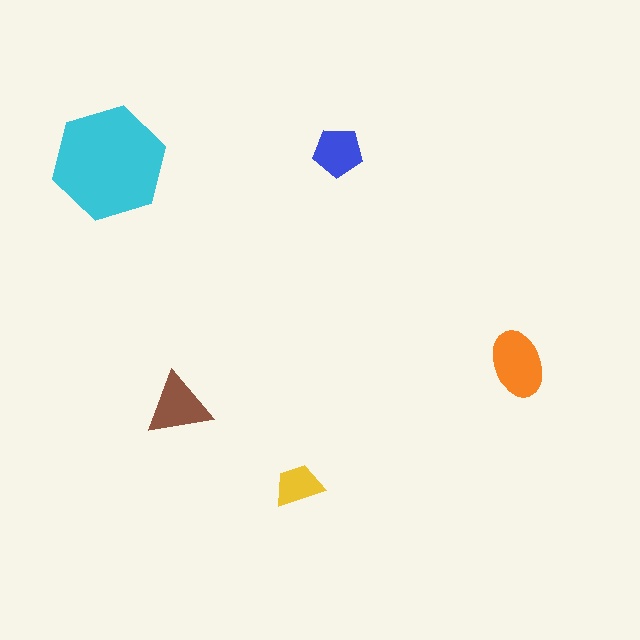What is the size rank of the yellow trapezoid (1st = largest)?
5th.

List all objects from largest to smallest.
The cyan hexagon, the orange ellipse, the brown triangle, the blue pentagon, the yellow trapezoid.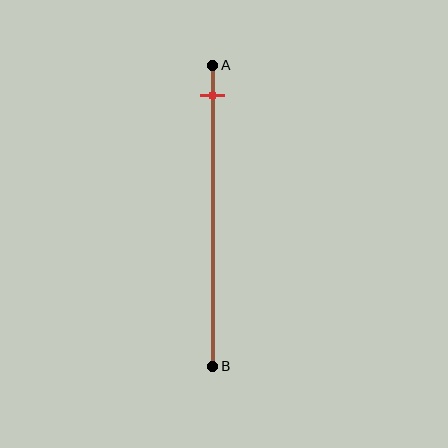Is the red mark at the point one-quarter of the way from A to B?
No, the mark is at about 10% from A, not at the 25% one-quarter point.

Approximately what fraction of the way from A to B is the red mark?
The red mark is approximately 10% of the way from A to B.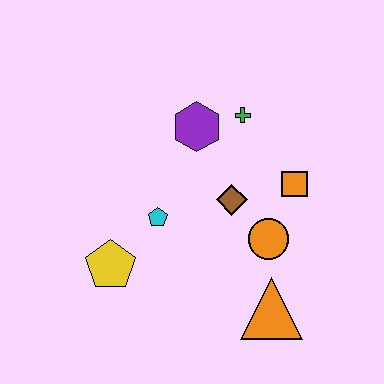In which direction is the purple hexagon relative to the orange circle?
The purple hexagon is above the orange circle.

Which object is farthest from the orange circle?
The yellow pentagon is farthest from the orange circle.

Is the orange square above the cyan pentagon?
Yes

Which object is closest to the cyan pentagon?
The yellow pentagon is closest to the cyan pentagon.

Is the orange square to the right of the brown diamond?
Yes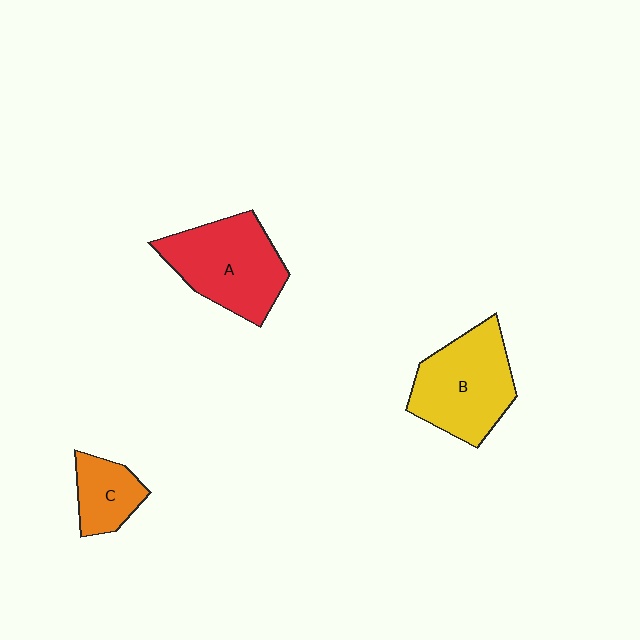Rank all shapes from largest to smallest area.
From largest to smallest: A (red), B (yellow), C (orange).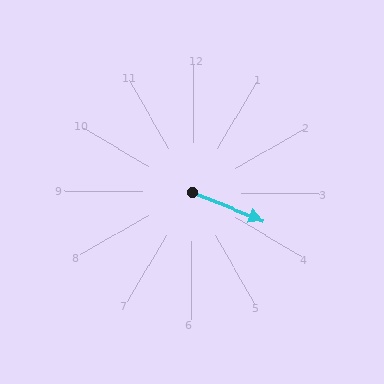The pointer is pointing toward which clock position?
Roughly 4 o'clock.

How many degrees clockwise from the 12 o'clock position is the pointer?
Approximately 112 degrees.